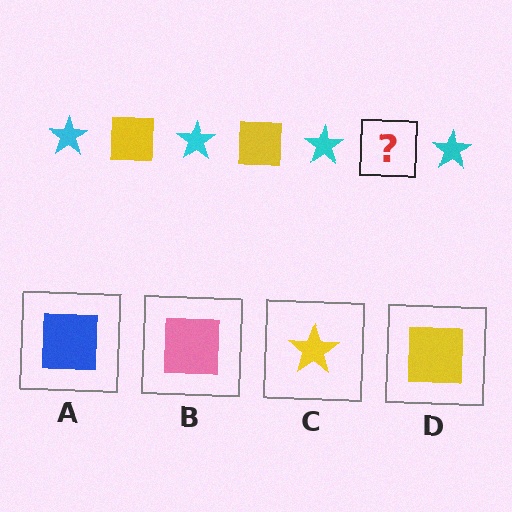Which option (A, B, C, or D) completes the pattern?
D.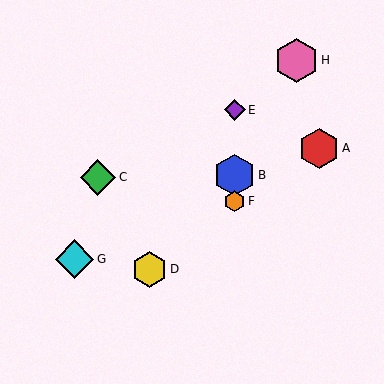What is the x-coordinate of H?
Object H is at x≈296.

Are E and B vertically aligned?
Yes, both are at x≈235.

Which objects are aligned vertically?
Objects B, E, F are aligned vertically.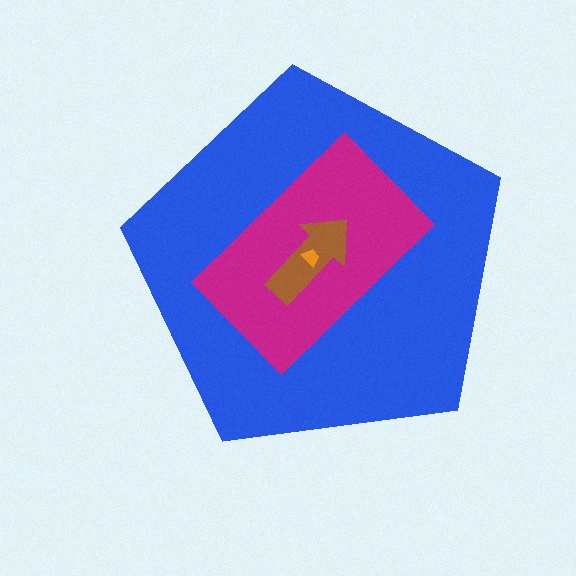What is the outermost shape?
The blue pentagon.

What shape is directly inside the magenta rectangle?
The brown arrow.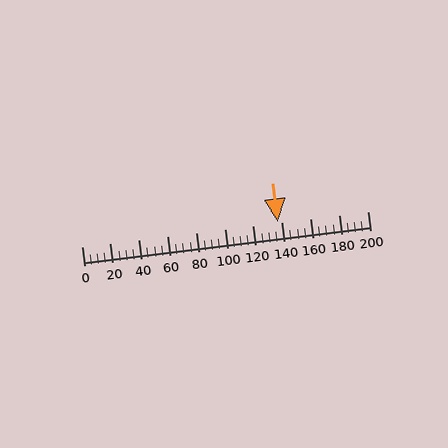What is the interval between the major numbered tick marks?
The major tick marks are spaced 20 units apart.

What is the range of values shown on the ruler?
The ruler shows values from 0 to 200.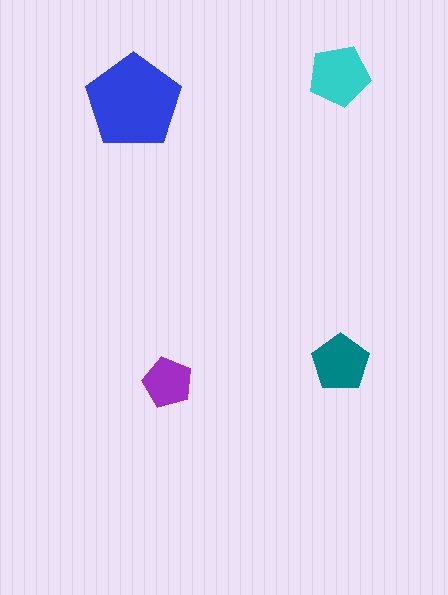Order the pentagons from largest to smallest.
the blue one, the cyan one, the teal one, the purple one.